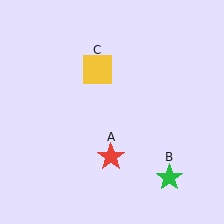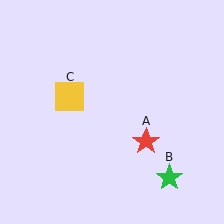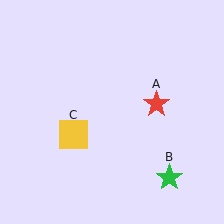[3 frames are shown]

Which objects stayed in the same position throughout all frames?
Green star (object B) remained stationary.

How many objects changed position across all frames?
2 objects changed position: red star (object A), yellow square (object C).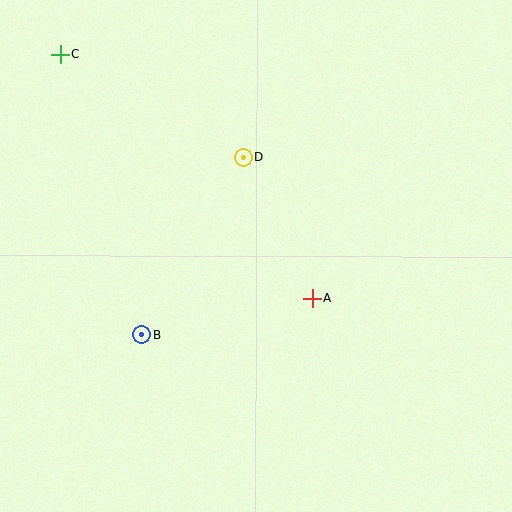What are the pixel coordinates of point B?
Point B is at (141, 334).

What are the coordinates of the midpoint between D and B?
The midpoint between D and B is at (193, 246).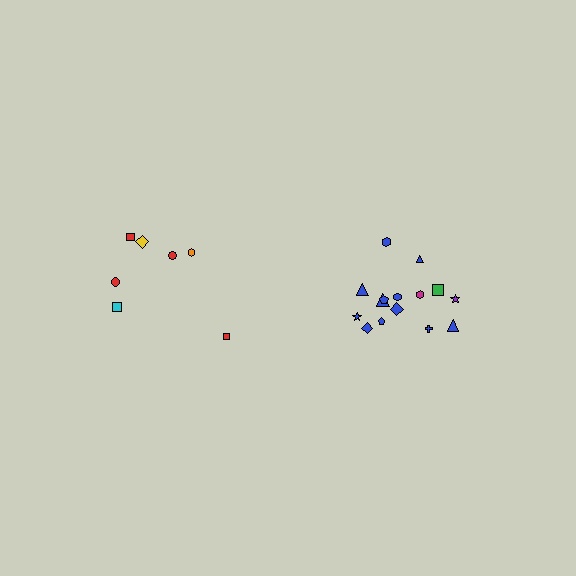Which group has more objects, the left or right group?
The right group.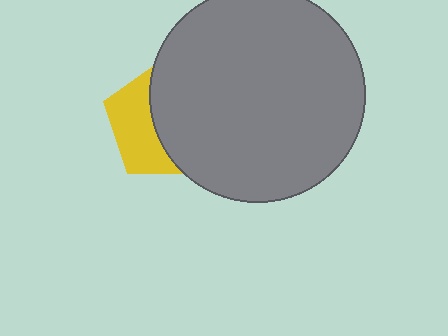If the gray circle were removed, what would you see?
You would see the complete yellow pentagon.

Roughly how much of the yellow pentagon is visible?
A small part of it is visible (roughly 41%).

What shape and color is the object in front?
The object in front is a gray circle.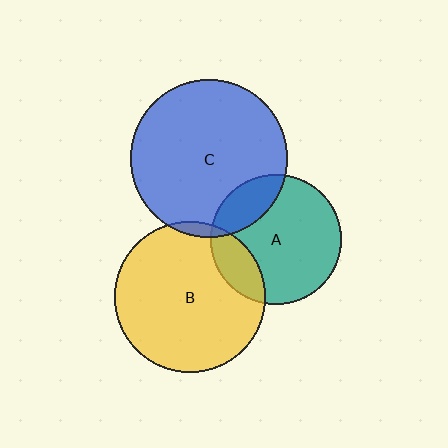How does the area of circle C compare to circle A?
Approximately 1.5 times.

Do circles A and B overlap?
Yes.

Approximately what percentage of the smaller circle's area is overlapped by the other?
Approximately 20%.